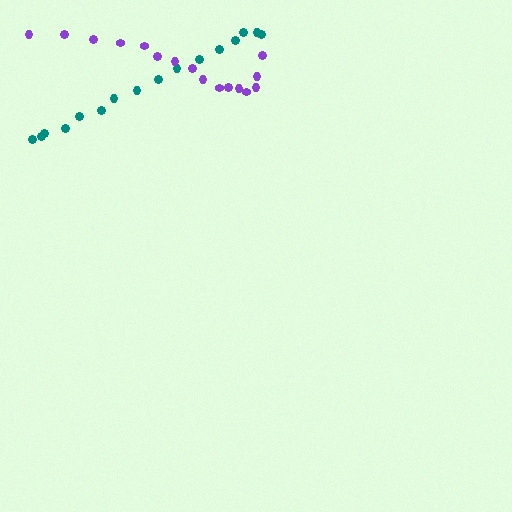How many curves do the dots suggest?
There are 2 distinct paths.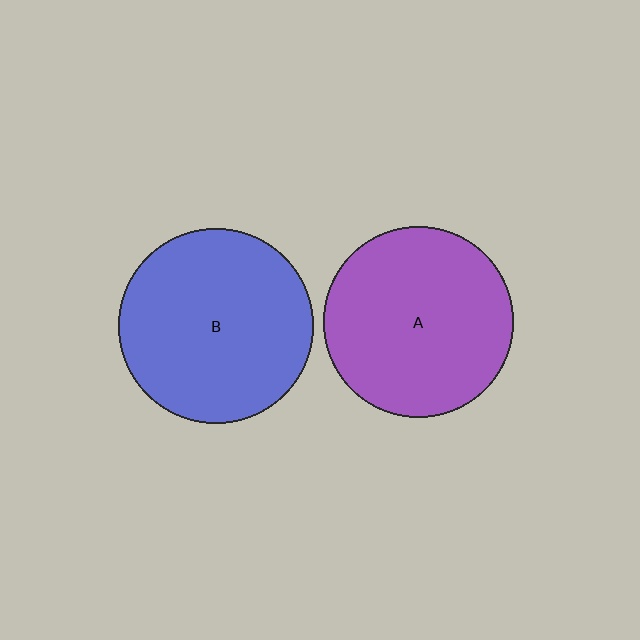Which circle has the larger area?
Circle B (blue).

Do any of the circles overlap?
No, none of the circles overlap.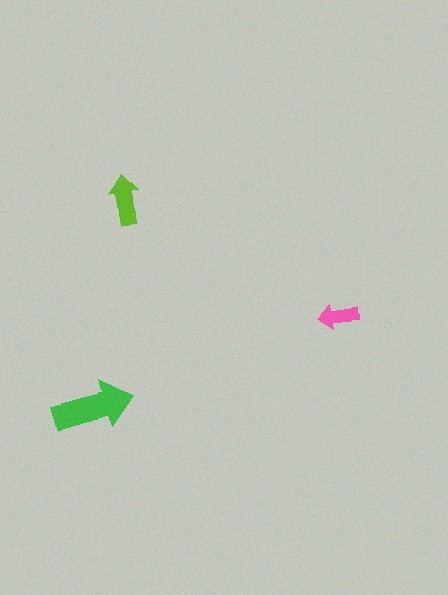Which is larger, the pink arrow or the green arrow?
The green one.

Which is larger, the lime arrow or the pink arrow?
The lime one.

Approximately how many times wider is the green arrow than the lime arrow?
About 1.5 times wider.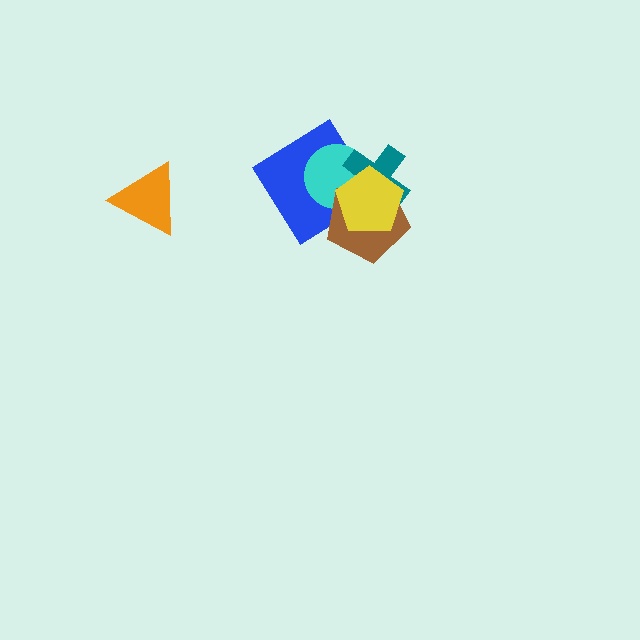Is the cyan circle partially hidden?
Yes, it is partially covered by another shape.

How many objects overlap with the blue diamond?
4 objects overlap with the blue diamond.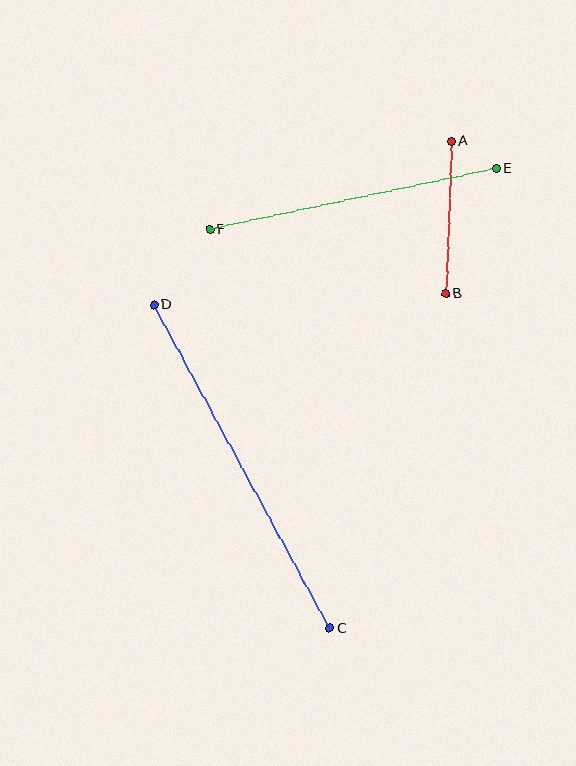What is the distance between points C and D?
The distance is approximately 368 pixels.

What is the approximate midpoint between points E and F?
The midpoint is at approximately (353, 199) pixels.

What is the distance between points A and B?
The distance is approximately 153 pixels.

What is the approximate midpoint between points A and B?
The midpoint is at approximately (449, 217) pixels.